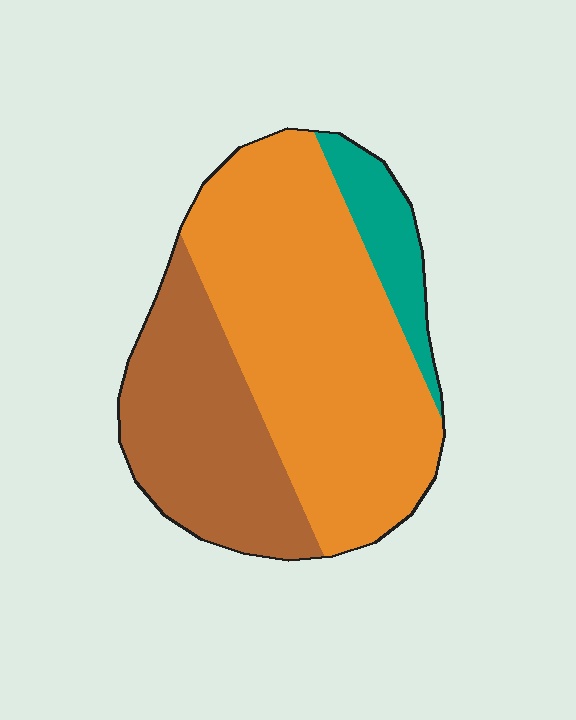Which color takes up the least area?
Teal, at roughly 10%.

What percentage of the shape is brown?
Brown covers around 30% of the shape.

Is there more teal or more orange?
Orange.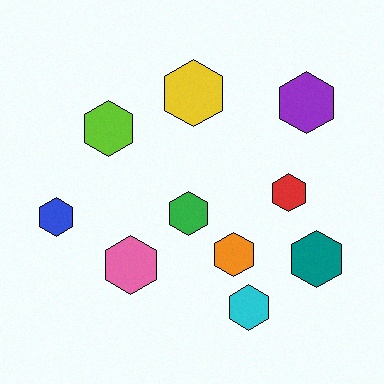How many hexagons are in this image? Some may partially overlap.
There are 10 hexagons.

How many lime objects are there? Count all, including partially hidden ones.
There is 1 lime object.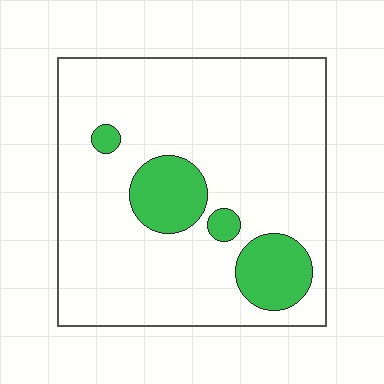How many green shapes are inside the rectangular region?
4.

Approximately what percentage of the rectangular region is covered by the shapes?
Approximately 15%.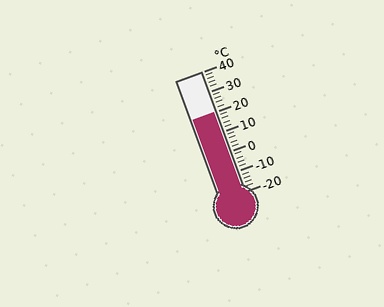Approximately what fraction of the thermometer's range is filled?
The thermometer is filled to approximately 65% of its range.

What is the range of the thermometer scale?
The thermometer scale ranges from -20°C to 40°C.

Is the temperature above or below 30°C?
The temperature is below 30°C.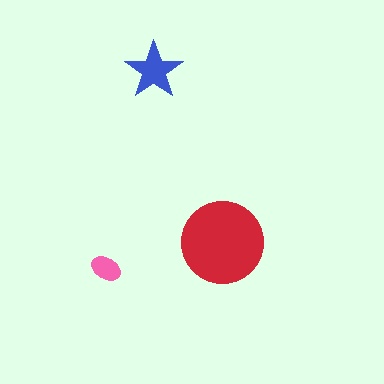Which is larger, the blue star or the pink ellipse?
The blue star.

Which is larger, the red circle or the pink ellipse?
The red circle.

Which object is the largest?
The red circle.